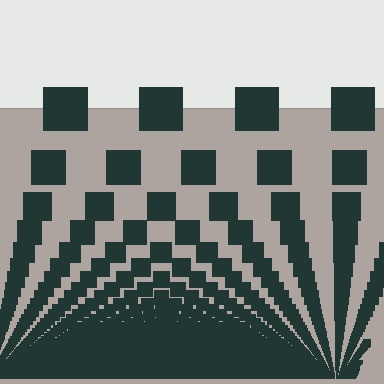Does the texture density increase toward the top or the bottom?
Density increases toward the bottom.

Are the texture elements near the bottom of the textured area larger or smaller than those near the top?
Smaller. The gradient is inverted — elements near the bottom are smaller and denser.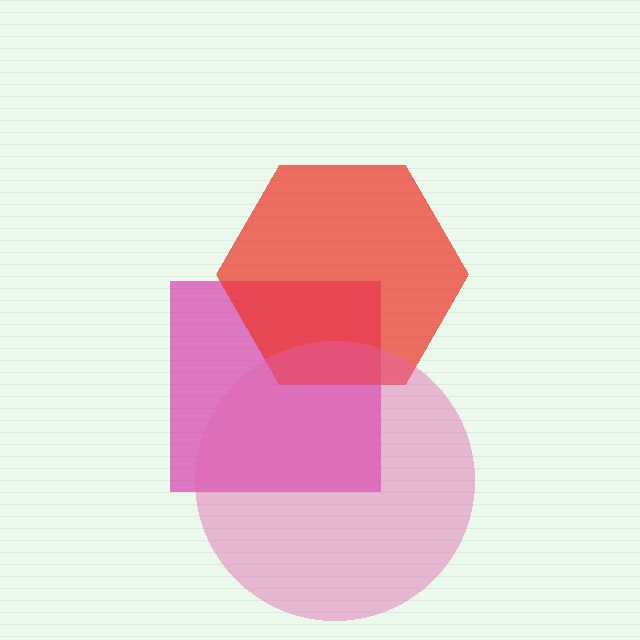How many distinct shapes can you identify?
There are 3 distinct shapes: a magenta square, a red hexagon, a pink circle.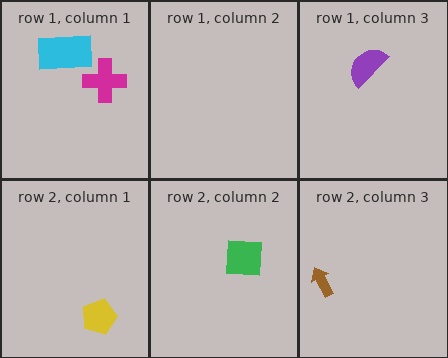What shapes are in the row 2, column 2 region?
The green square.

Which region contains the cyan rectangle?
The row 1, column 1 region.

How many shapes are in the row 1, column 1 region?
2.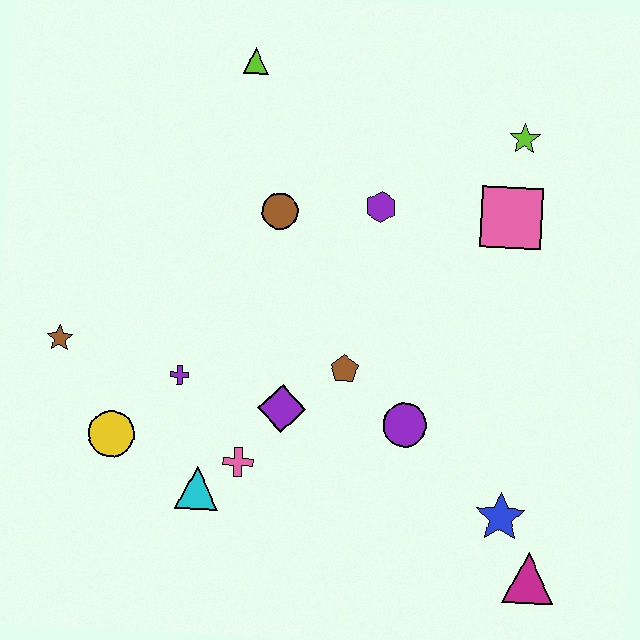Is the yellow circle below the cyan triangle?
No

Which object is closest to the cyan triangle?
The pink cross is closest to the cyan triangle.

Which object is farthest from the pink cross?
The lime star is farthest from the pink cross.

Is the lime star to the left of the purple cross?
No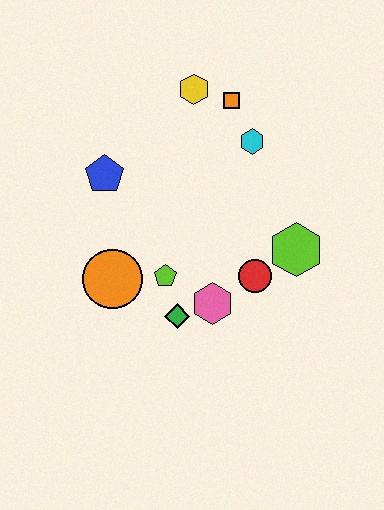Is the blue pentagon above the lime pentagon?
Yes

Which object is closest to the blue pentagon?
The orange circle is closest to the blue pentagon.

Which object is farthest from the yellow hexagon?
The green diamond is farthest from the yellow hexagon.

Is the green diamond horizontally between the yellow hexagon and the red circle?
No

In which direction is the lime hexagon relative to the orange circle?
The lime hexagon is to the right of the orange circle.